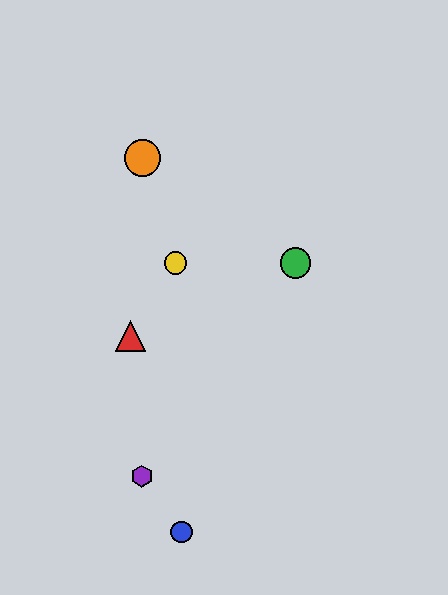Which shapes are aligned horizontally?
The green circle, the yellow circle are aligned horizontally.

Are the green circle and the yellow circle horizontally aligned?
Yes, both are at y≈263.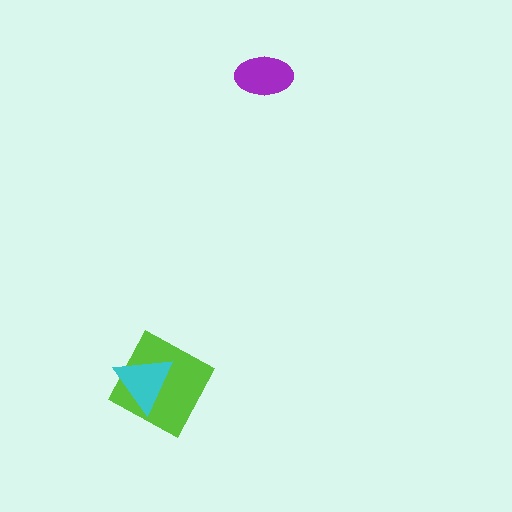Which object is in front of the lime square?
The cyan triangle is in front of the lime square.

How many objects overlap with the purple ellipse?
0 objects overlap with the purple ellipse.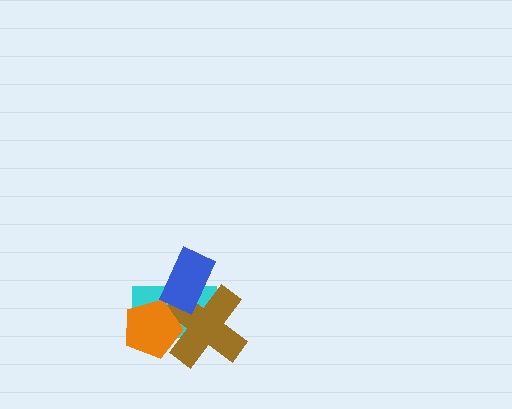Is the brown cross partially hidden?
Yes, it is partially covered by another shape.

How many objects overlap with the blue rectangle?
2 objects overlap with the blue rectangle.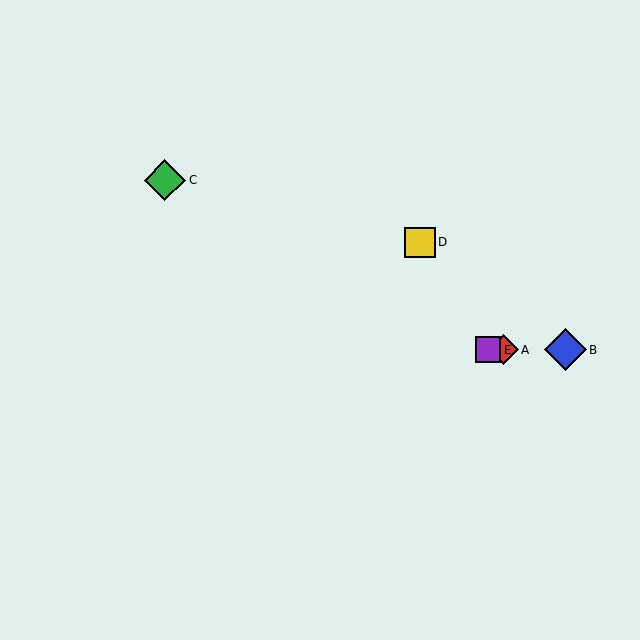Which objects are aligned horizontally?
Objects A, B, E are aligned horizontally.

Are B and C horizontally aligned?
No, B is at y≈350 and C is at y≈180.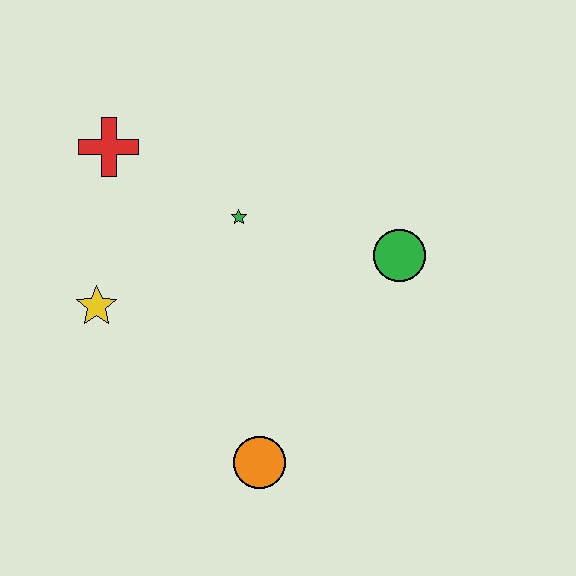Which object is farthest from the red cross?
The orange circle is farthest from the red cross.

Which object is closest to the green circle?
The green star is closest to the green circle.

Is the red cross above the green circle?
Yes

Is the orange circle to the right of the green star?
Yes